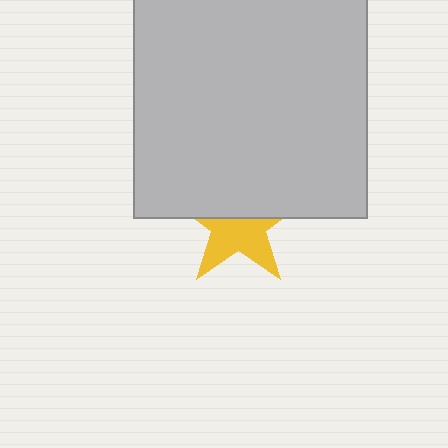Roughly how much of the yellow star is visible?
About half of it is visible (roughly 49%).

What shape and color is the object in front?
The object in front is a light gray square.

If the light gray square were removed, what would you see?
You would see the complete yellow star.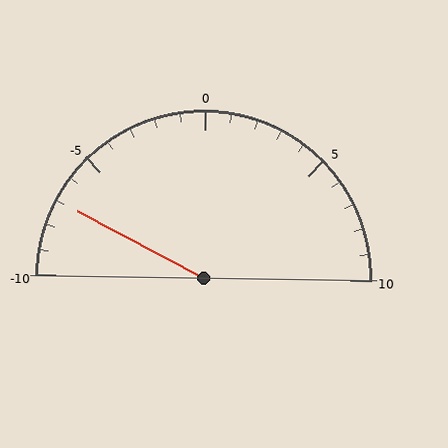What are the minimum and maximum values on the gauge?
The gauge ranges from -10 to 10.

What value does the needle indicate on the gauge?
The needle indicates approximately -7.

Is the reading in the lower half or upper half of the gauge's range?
The reading is in the lower half of the range (-10 to 10).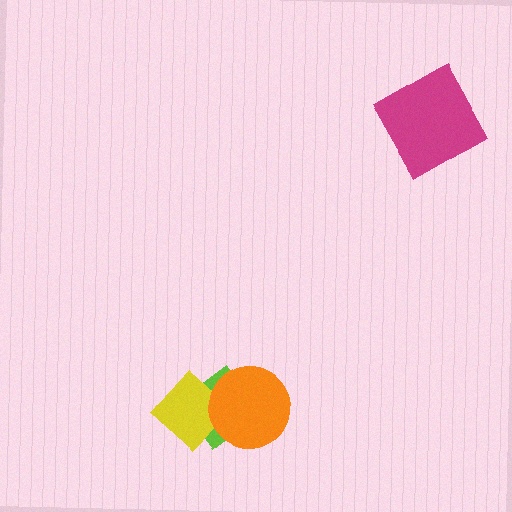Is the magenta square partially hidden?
No, no other shape covers it.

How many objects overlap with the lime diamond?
2 objects overlap with the lime diamond.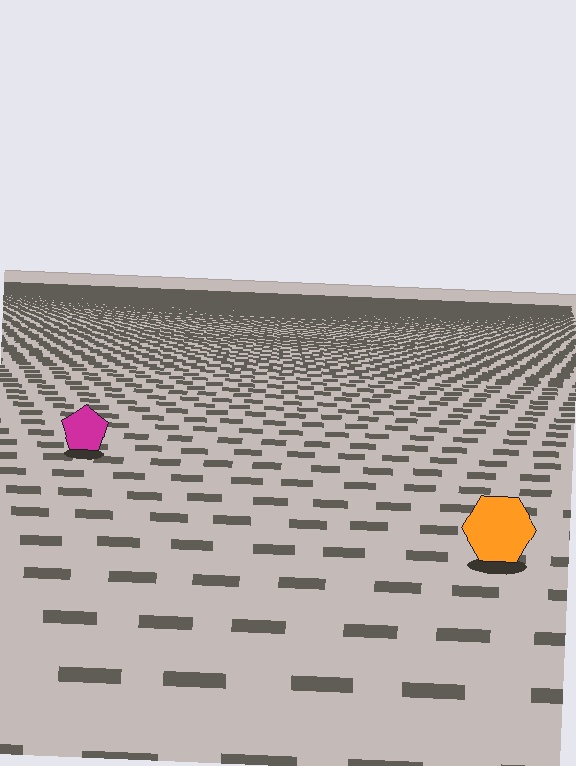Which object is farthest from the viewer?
The magenta pentagon is farthest from the viewer. It appears smaller and the ground texture around it is denser.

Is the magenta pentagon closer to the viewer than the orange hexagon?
No. The orange hexagon is closer — you can tell from the texture gradient: the ground texture is coarser near it.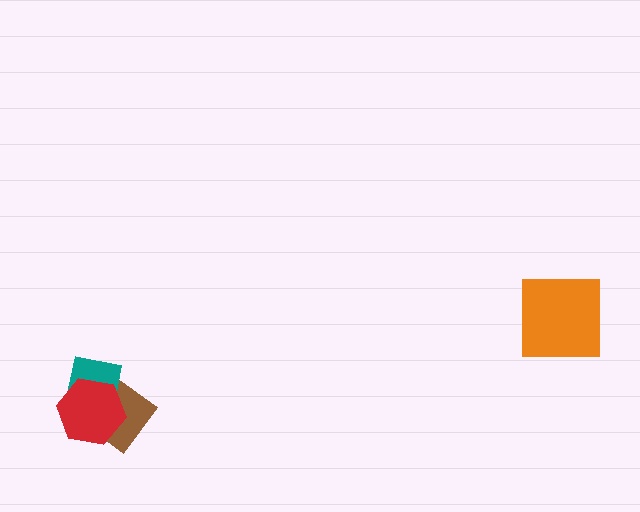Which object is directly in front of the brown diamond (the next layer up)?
The teal square is directly in front of the brown diamond.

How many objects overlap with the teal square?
2 objects overlap with the teal square.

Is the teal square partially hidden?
Yes, it is partially covered by another shape.